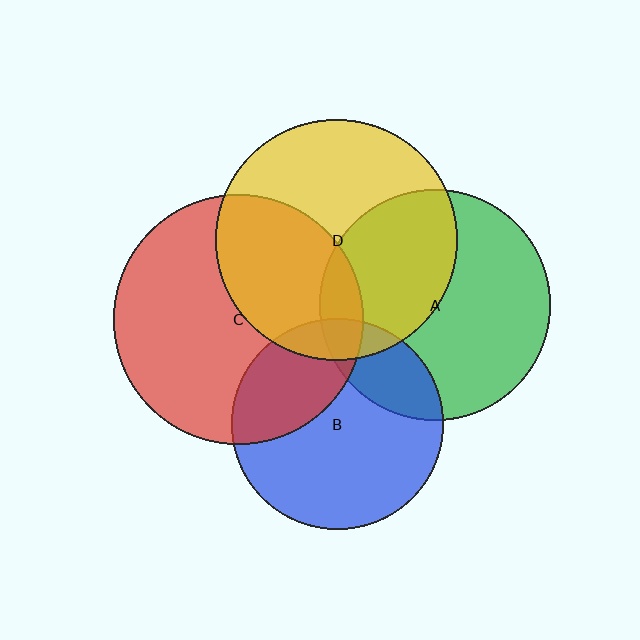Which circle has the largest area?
Circle C (red).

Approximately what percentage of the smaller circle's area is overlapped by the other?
Approximately 30%.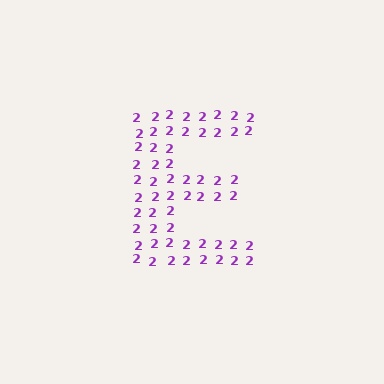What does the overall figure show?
The overall figure shows the letter E.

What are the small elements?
The small elements are digit 2's.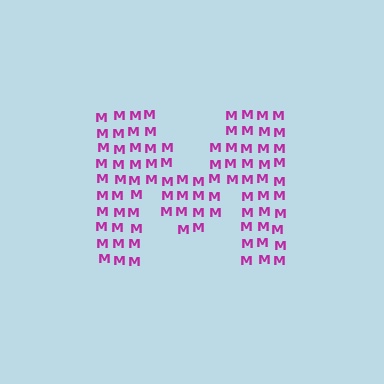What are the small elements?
The small elements are letter M's.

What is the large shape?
The large shape is the letter M.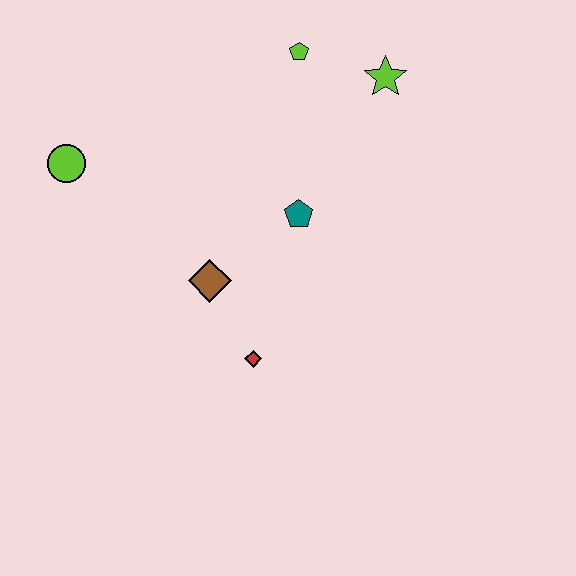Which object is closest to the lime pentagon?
The lime star is closest to the lime pentagon.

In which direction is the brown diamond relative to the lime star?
The brown diamond is below the lime star.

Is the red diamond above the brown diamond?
No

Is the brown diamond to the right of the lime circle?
Yes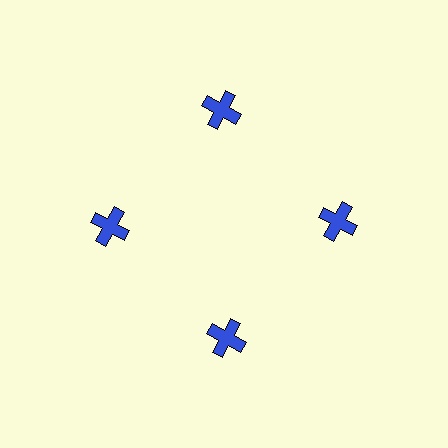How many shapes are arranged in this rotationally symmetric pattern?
There are 4 shapes, arranged in 4 groups of 1.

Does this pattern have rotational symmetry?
Yes, this pattern has 4-fold rotational symmetry. It looks the same after rotating 90 degrees around the center.